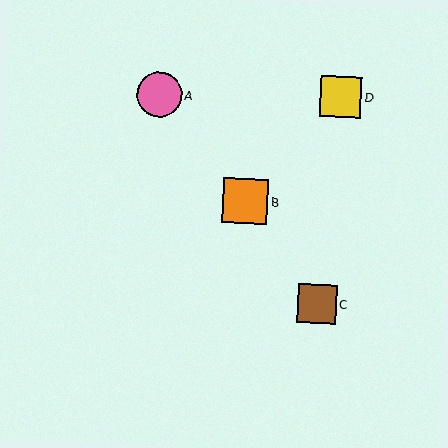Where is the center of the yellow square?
The center of the yellow square is at (341, 97).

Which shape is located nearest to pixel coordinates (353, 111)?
The yellow square (labeled D) at (341, 97) is nearest to that location.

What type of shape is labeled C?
Shape C is a brown square.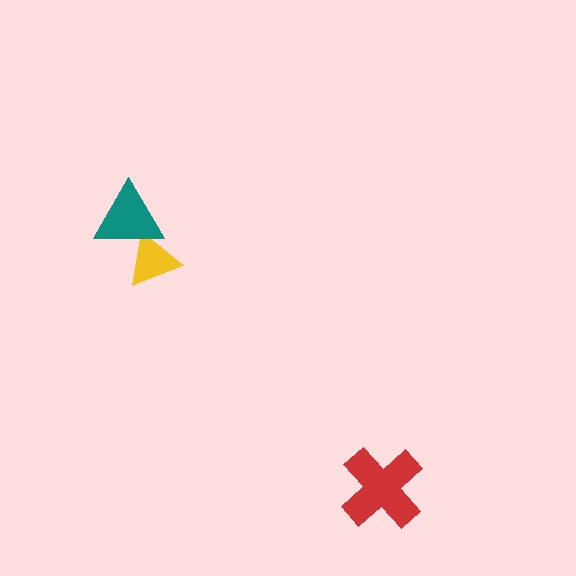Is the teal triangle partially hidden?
No, no other shape covers it.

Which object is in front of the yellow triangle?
The teal triangle is in front of the yellow triangle.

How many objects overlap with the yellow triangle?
1 object overlaps with the yellow triangle.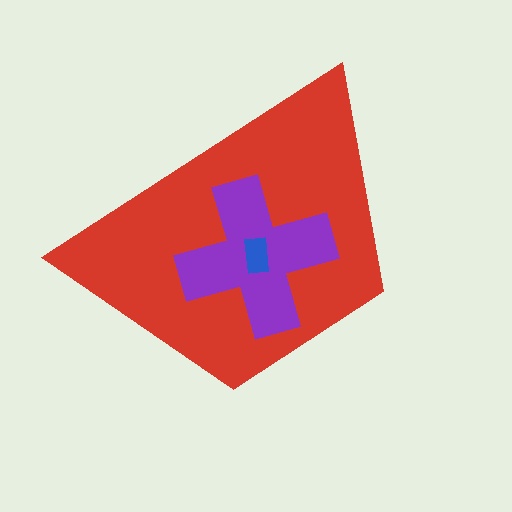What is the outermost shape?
The red trapezoid.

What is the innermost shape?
The blue rectangle.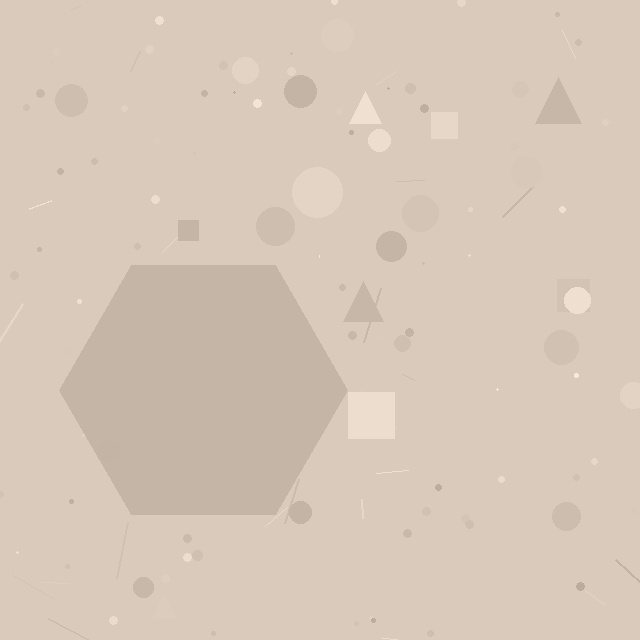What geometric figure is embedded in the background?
A hexagon is embedded in the background.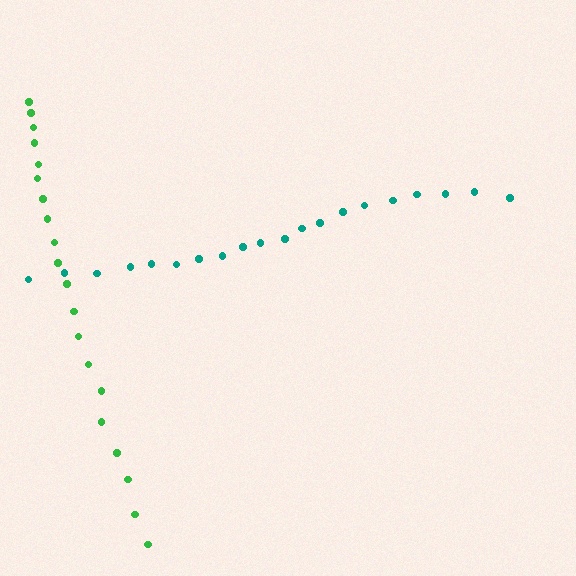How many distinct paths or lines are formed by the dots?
There are 2 distinct paths.